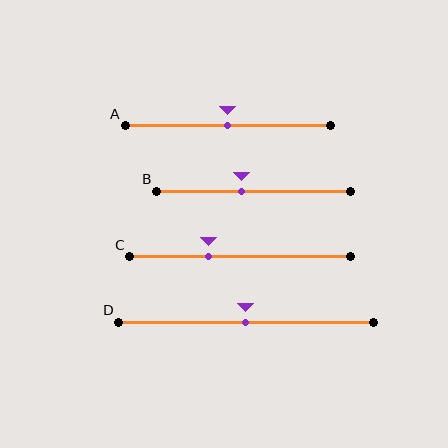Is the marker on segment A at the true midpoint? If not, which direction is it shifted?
Yes, the marker on segment A is at the true midpoint.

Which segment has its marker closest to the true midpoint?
Segment A has its marker closest to the true midpoint.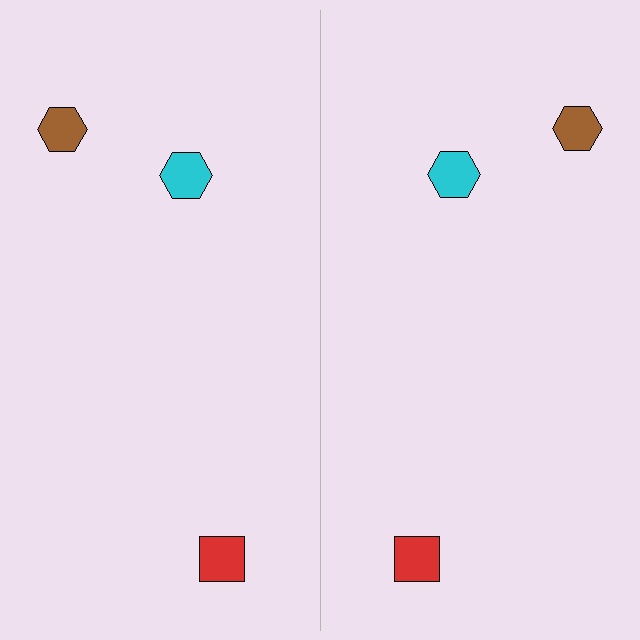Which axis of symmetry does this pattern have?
The pattern has a vertical axis of symmetry running through the center of the image.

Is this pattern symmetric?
Yes, this pattern has bilateral (reflection) symmetry.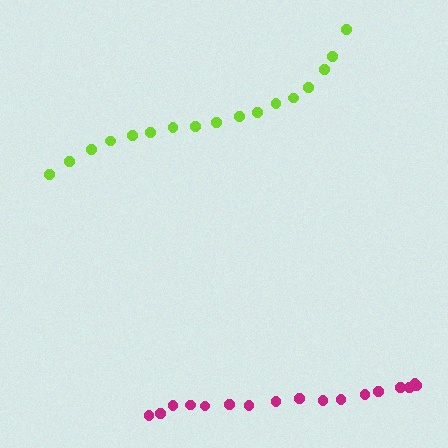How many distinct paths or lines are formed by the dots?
There are 2 distinct paths.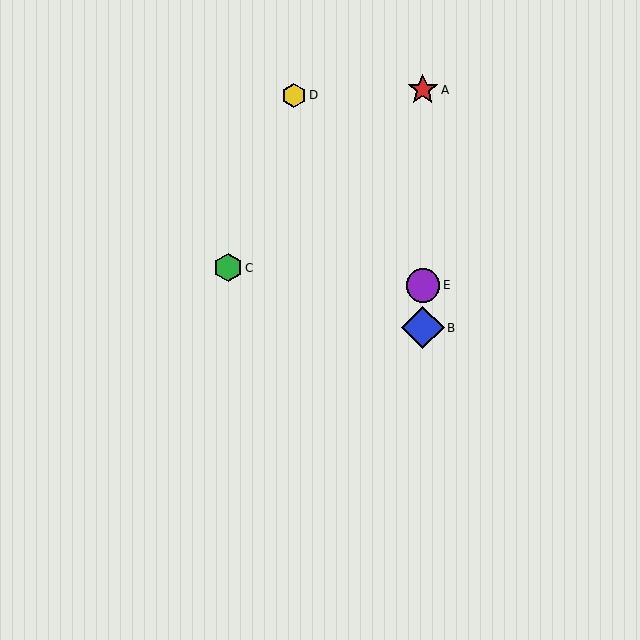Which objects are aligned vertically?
Objects A, B, E are aligned vertically.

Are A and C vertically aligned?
No, A is at x≈423 and C is at x≈228.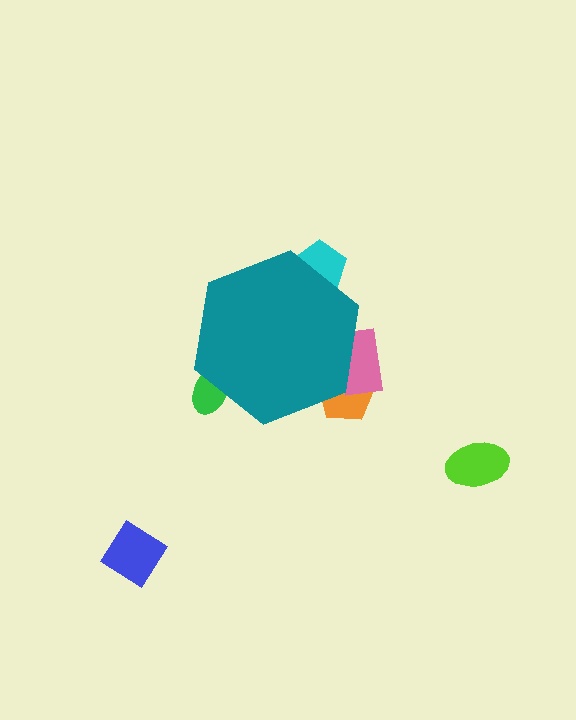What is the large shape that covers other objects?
A teal hexagon.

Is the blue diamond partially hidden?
No, the blue diamond is fully visible.